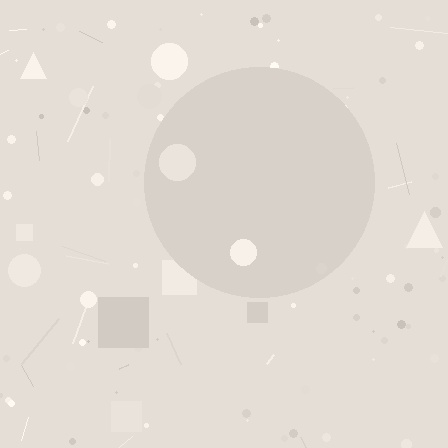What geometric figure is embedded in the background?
A circle is embedded in the background.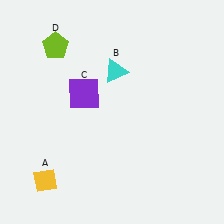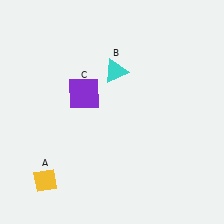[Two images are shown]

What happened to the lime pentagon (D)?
The lime pentagon (D) was removed in Image 2. It was in the top-left area of Image 1.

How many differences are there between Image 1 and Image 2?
There is 1 difference between the two images.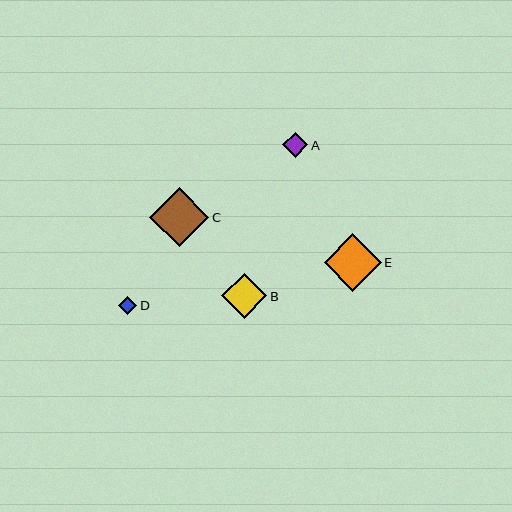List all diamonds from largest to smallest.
From largest to smallest: C, E, B, A, D.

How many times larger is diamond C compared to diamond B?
Diamond C is approximately 1.3 times the size of diamond B.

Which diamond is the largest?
Diamond C is the largest with a size of approximately 59 pixels.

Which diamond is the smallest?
Diamond D is the smallest with a size of approximately 18 pixels.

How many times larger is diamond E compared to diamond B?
Diamond E is approximately 1.3 times the size of diamond B.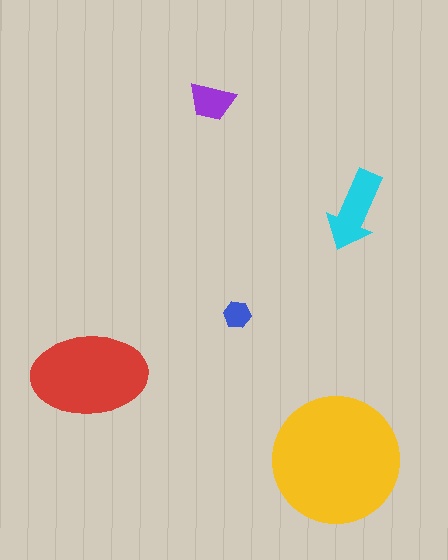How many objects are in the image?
There are 5 objects in the image.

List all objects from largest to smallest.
The yellow circle, the red ellipse, the cyan arrow, the purple trapezoid, the blue hexagon.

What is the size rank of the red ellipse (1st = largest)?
2nd.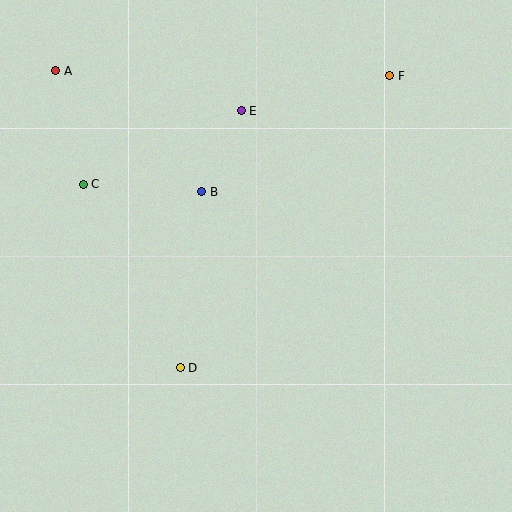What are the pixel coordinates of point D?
Point D is at (180, 368).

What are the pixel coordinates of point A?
Point A is at (56, 71).